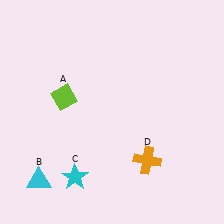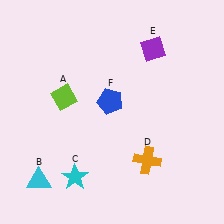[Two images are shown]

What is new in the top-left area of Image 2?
A blue pentagon (F) was added in the top-left area of Image 2.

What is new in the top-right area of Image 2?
A purple diamond (E) was added in the top-right area of Image 2.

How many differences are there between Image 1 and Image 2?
There are 2 differences between the two images.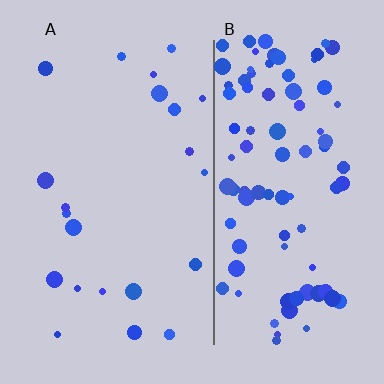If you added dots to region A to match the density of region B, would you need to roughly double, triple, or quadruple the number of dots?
Approximately quadruple.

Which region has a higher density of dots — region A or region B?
B (the right).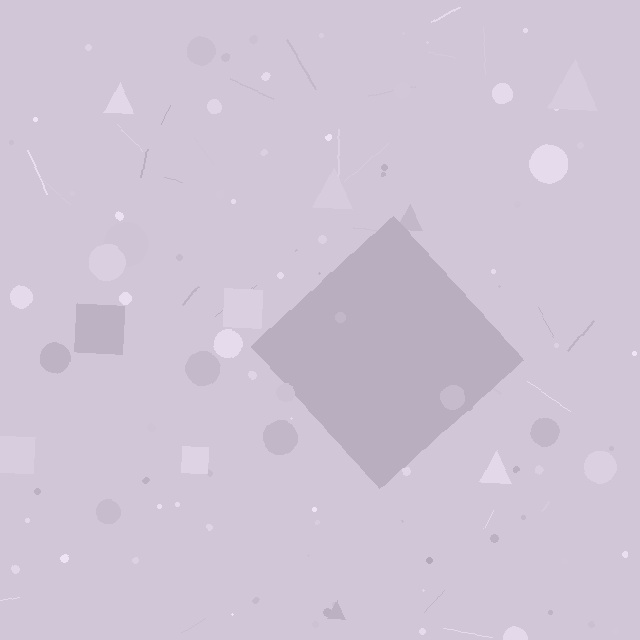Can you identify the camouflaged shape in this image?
The camouflaged shape is a diamond.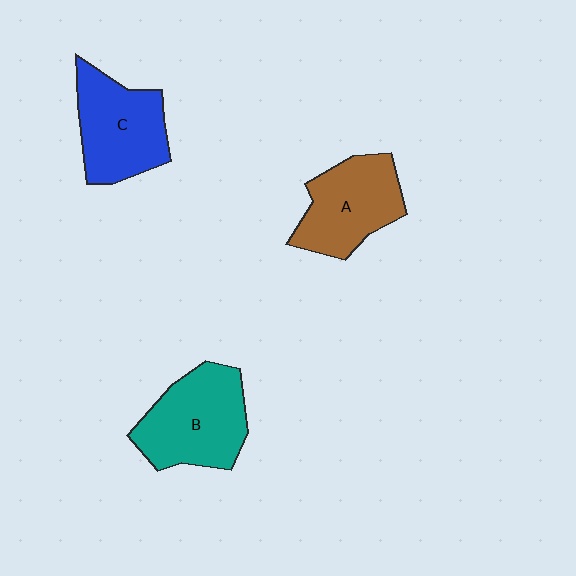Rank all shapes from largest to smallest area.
From largest to smallest: B (teal), C (blue), A (brown).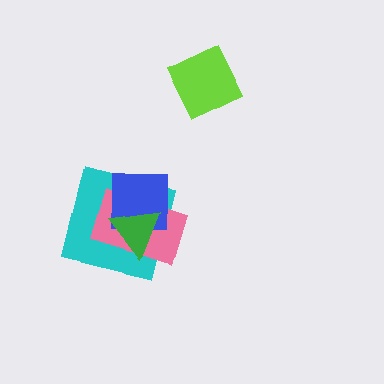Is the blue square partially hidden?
Yes, it is partially covered by another shape.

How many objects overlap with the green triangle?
3 objects overlap with the green triangle.